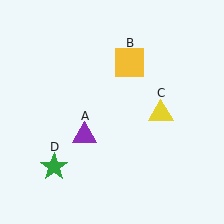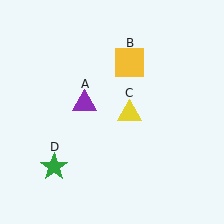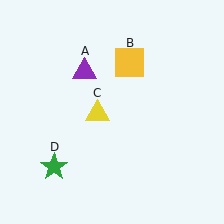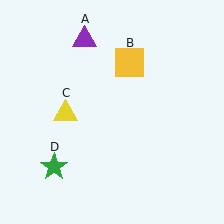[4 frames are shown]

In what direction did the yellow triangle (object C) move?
The yellow triangle (object C) moved left.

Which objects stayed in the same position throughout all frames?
Yellow square (object B) and green star (object D) remained stationary.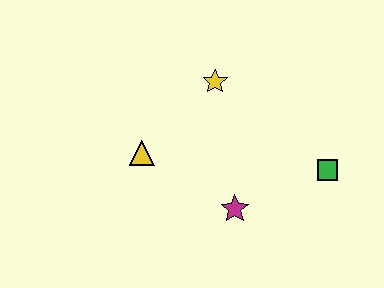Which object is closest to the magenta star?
The green square is closest to the magenta star.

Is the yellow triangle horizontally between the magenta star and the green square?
No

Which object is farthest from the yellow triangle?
The green square is farthest from the yellow triangle.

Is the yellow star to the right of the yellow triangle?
Yes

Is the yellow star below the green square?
No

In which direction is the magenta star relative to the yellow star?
The magenta star is below the yellow star.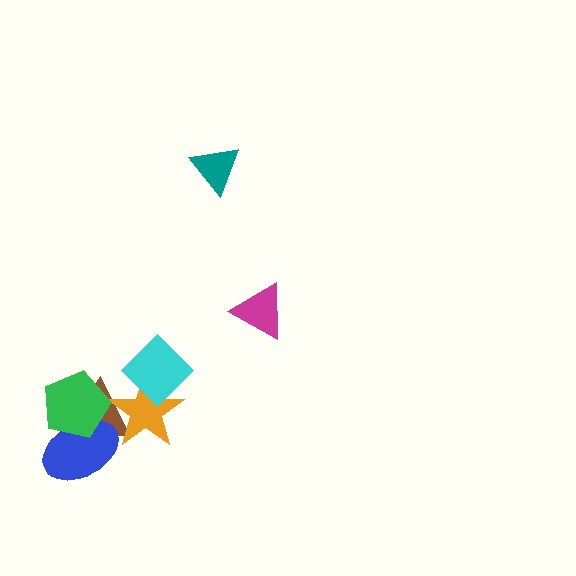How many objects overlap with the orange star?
2 objects overlap with the orange star.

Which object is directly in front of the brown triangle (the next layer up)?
The blue ellipse is directly in front of the brown triangle.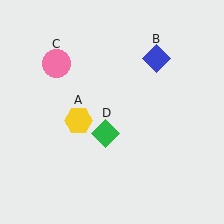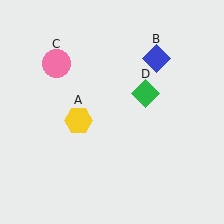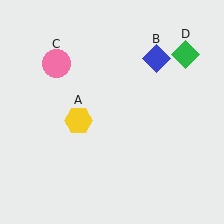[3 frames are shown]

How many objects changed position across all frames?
1 object changed position: green diamond (object D).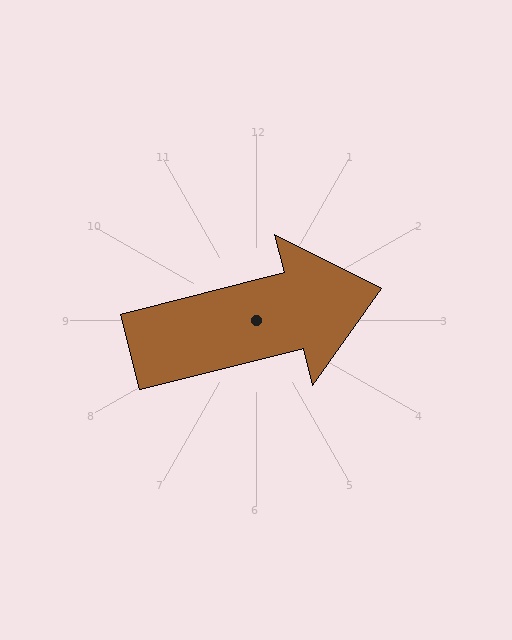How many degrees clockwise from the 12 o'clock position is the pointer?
Approximately 76 degrees.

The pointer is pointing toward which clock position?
Roughly 3 o'clock.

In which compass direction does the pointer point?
East.